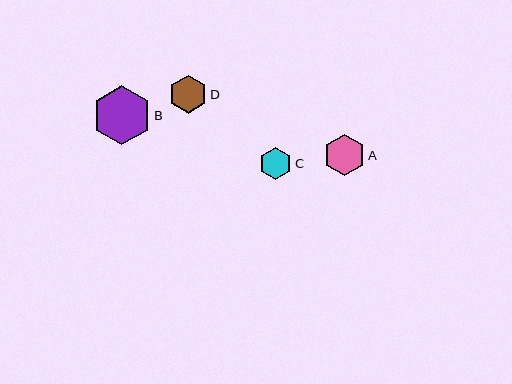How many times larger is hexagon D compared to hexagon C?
Hexagon D is approximately 1.2 times the size of hexagon C.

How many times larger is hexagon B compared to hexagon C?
Hexagon B is approximately 1.8 times the size of hexagon C.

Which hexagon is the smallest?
Hexagon C is the smallest with a size of approximately 32 pixels.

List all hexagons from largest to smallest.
From largest to smallest: B, A, D, C.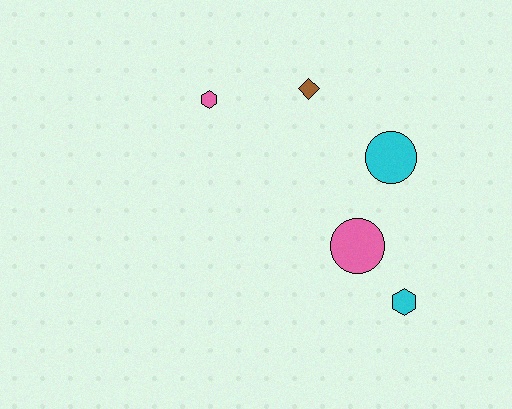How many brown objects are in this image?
There is 1 brown object.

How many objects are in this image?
There are 5 objects.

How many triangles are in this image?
There are no triangles.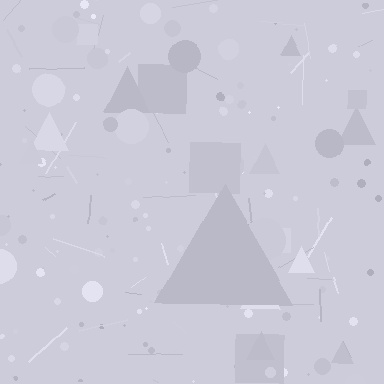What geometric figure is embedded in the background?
A triangle is embedded in the background.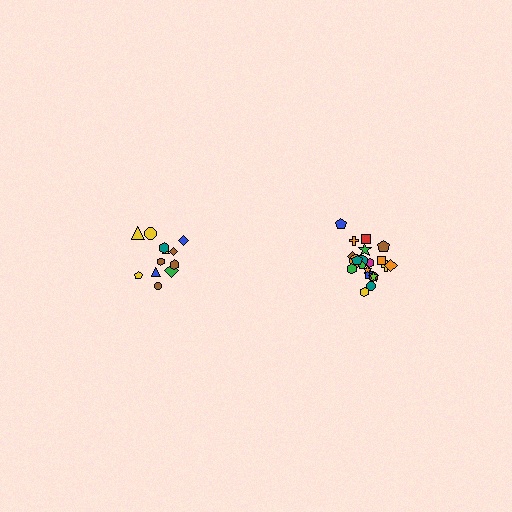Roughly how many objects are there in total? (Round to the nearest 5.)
Roughly 35 objects in total.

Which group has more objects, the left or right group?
The right group.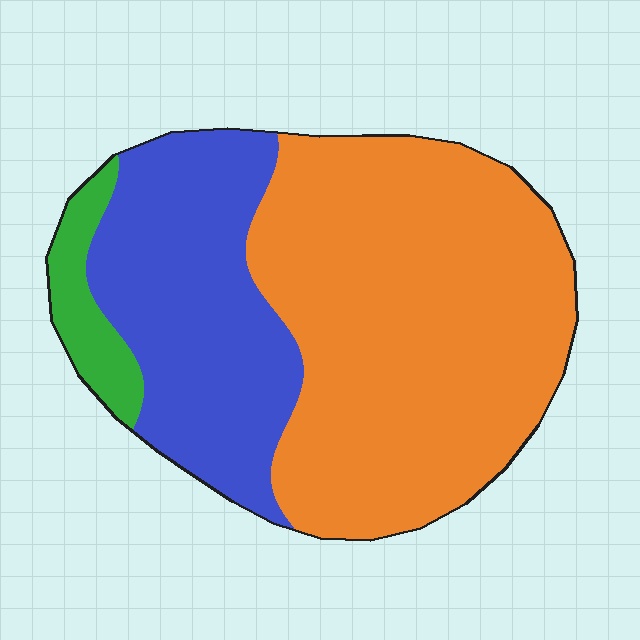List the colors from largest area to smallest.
From largest to smallest: orange, blue, green.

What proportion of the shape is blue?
Blue takes up between a quarter and a half of the shape.